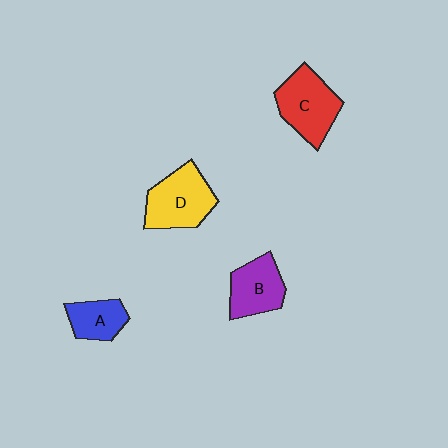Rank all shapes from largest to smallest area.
From largest to smallest: D (yellow), C (red), B (purple), A (blue).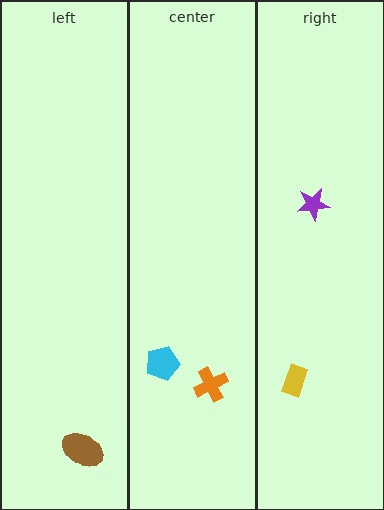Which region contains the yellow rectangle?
The right region.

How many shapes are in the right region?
2.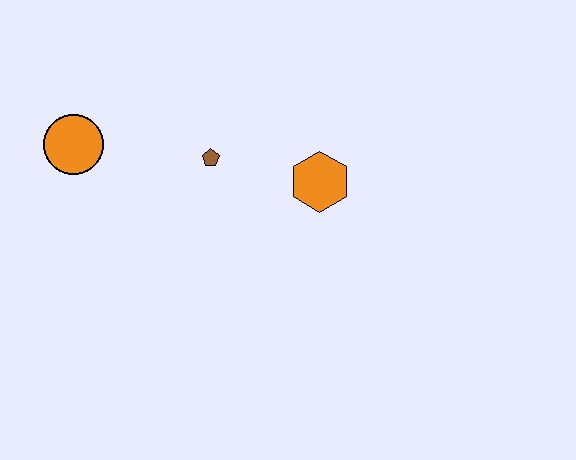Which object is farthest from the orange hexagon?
The orange circle is farthest from the orange hexagon.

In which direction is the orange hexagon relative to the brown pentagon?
The orange hexagon is to the right of the brown pentagon.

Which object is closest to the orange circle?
The brown pentagon is closest to the orange circle.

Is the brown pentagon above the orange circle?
No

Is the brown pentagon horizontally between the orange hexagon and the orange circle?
Yes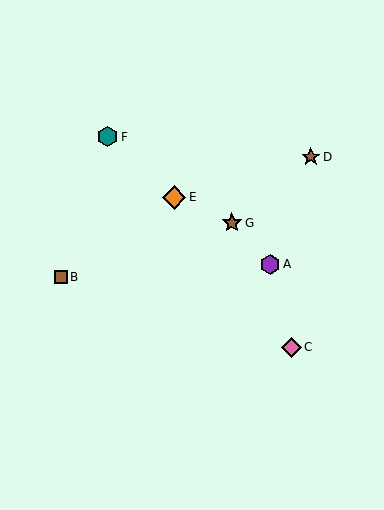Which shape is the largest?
The orange diamond (labeled E) is the largest.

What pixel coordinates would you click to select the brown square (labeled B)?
Click at (61, 277) to select the brown square B.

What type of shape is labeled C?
Shape C is a pink diamond.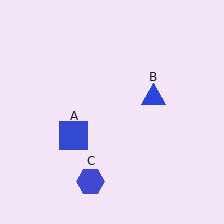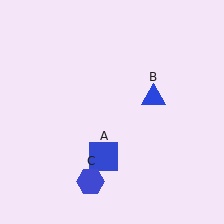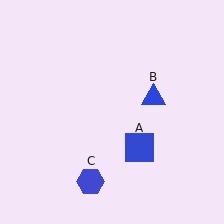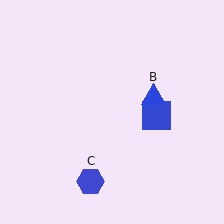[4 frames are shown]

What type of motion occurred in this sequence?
The blue square (object A) rotated counterclockwise around the center of the scene.